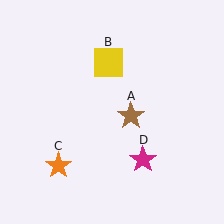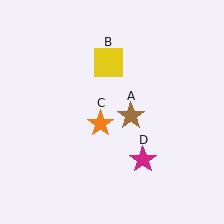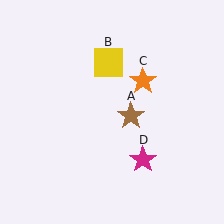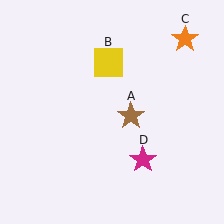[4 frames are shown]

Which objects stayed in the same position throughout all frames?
Brown star (object A) and yellow square (object B) and magenta star (object D) remained stationary.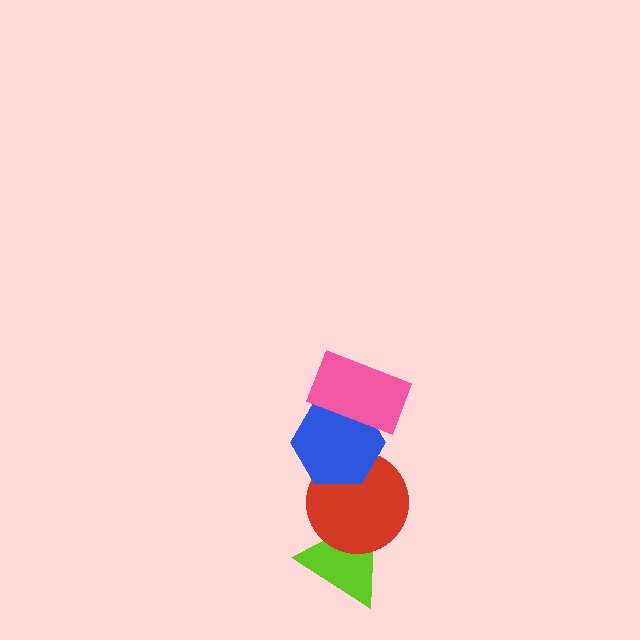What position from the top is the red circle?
The red circle is 3rd from the top.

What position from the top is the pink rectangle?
The pink rectangle is 1st from the top.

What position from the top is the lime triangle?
The lime triangle is 4th from the top.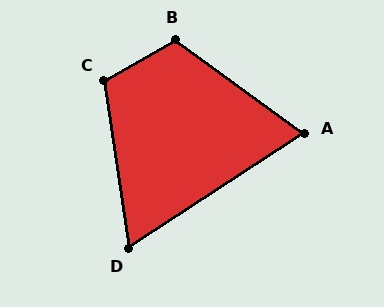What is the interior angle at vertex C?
Approximately 111 degrees (obtuse).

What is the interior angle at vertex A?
Approximately 69 degrees (acute).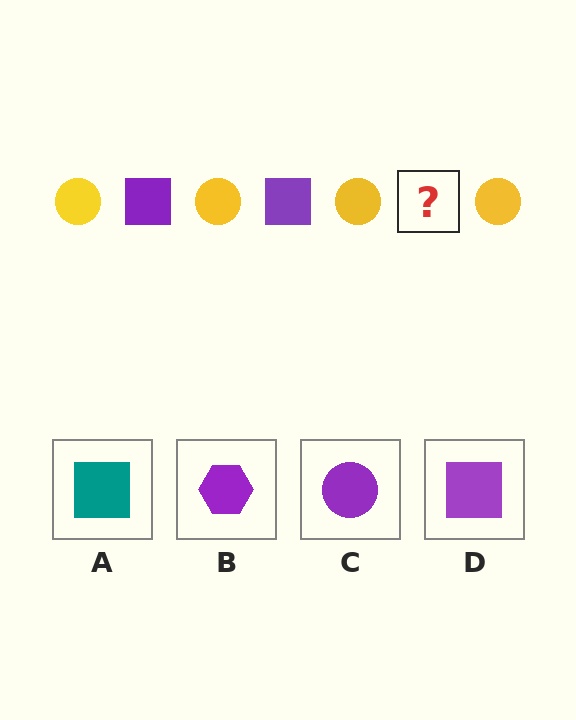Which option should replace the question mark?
Option D.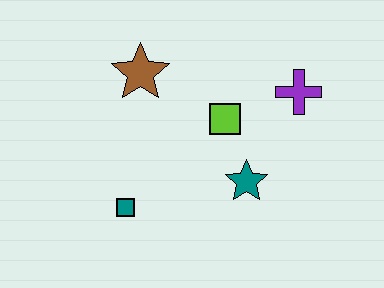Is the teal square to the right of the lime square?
No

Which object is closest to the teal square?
The teal star is closest to the teal square.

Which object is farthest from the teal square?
The purple cross is farthest from the teal square.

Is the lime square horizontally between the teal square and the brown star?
No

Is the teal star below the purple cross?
Yes